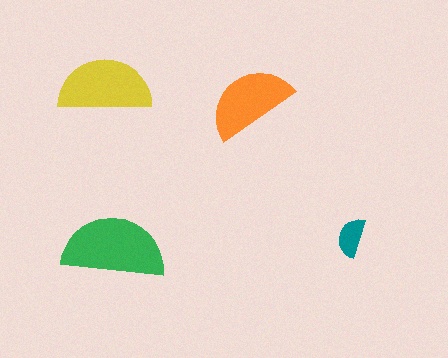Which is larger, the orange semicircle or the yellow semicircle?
The yellow one.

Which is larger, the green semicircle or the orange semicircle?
The green one.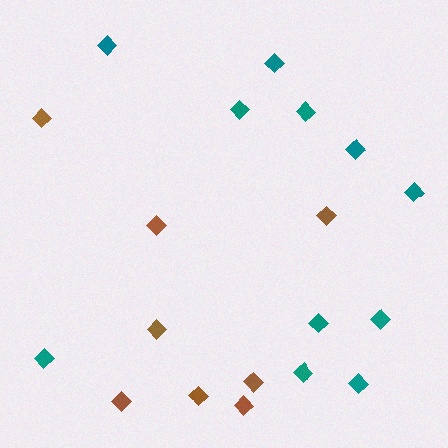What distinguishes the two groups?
There are 2 groups: one group of brown diamonds (8) and one group of teal diamonds (11).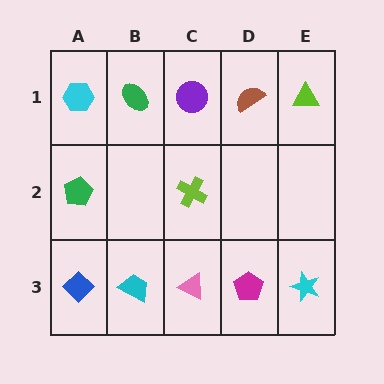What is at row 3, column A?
A blue diamond.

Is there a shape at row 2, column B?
No, that cell is empty.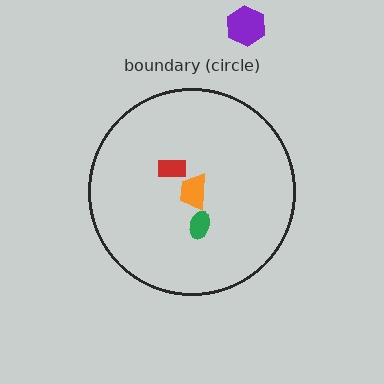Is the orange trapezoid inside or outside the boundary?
Inside.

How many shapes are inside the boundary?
3 inside, 1 outside.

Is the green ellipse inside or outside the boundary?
Inside.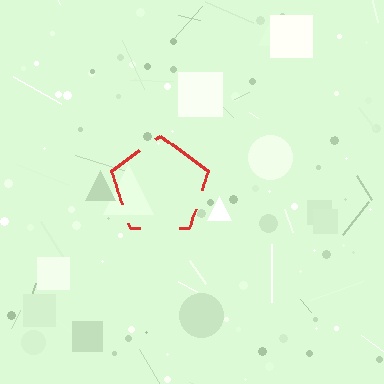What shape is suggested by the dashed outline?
The dashed outline suggests a pentagon.